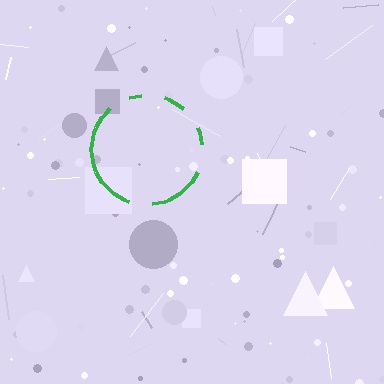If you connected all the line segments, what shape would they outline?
They would outline a circle.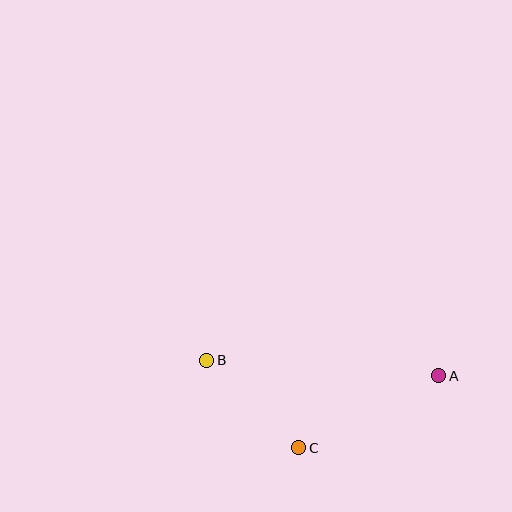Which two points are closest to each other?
Points B and C are closest to each other.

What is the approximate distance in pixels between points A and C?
The distance between A and C is approximately 157 pixels.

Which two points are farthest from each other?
Points A and B are farthest from each other.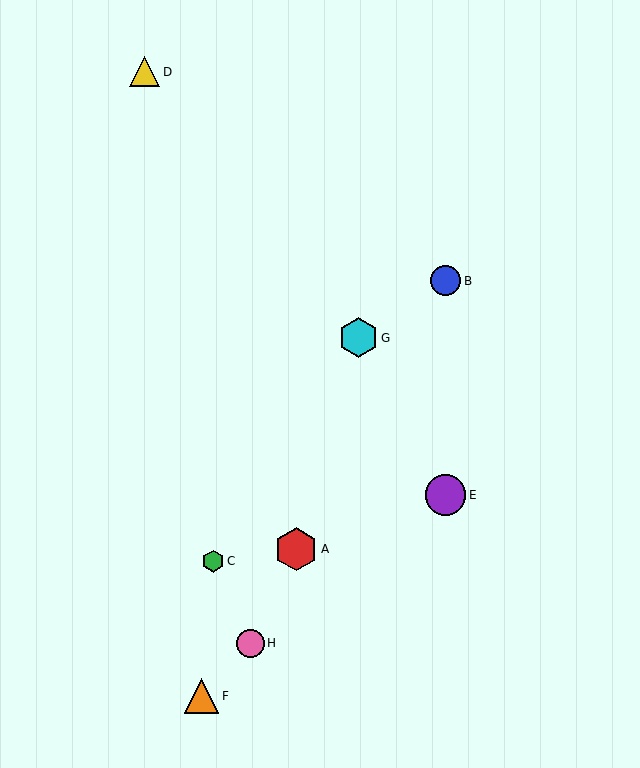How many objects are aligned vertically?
2 objects (B, E) are aligned vertically.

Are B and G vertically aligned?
No, B is at x≈446 and G is at x≈359.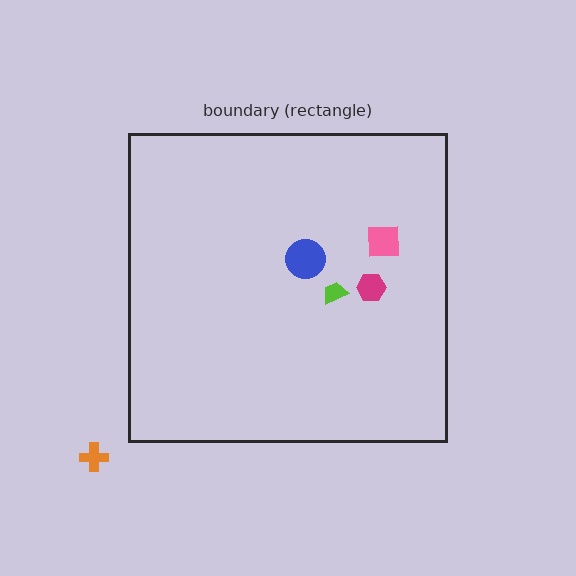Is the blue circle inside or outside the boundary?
Inside.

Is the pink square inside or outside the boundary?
Inside.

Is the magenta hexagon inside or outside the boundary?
Inside.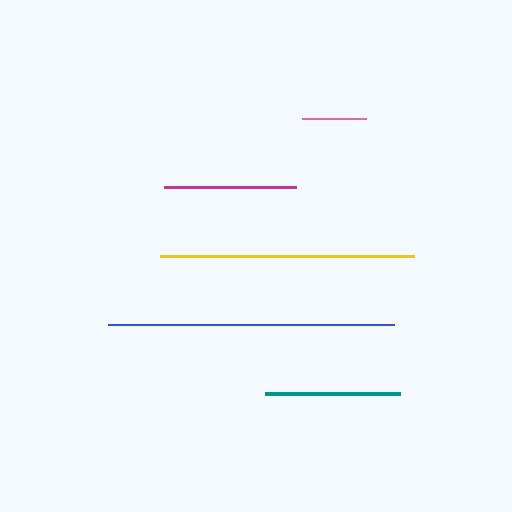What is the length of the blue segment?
The blue segment is approximately 286 pixels long.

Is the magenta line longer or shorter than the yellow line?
The yellow line is longer than the magenta line.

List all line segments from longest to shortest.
From longest to shortest: blue, yellow, teal, magenta, pink.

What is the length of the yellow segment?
The yellow segment is approximately 254 pixels long.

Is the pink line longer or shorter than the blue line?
The blue line is longer than the pink line.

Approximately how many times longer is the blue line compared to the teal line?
The blue line is approximately 2.1 times the length of the teal line.